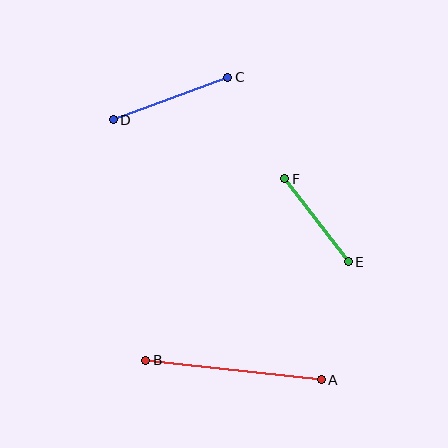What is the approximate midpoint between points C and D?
The midpoint is at approximately (170, 99) pixels.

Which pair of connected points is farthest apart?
Points A and B are farthest apart.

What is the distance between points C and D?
The distance is approximately 122 pixels.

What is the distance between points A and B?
The distance is approximately 177 pixels.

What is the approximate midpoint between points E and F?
The midpoint is at approximately (317, 220) pixels.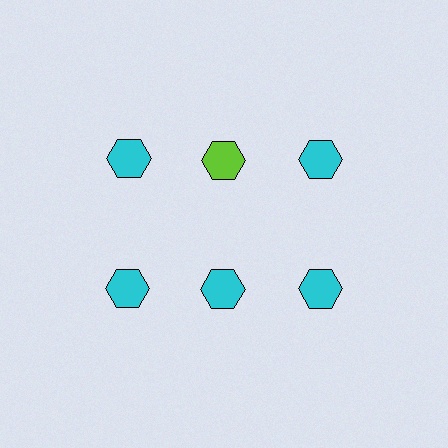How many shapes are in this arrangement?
There are 6 shapes arranged in a grid pattern.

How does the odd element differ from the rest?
It has a different color: lime instead of cyan.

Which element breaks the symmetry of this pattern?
The lime hexagon in the top row, second from left column breaks the symmetry. All other shapes are cyan hexagons.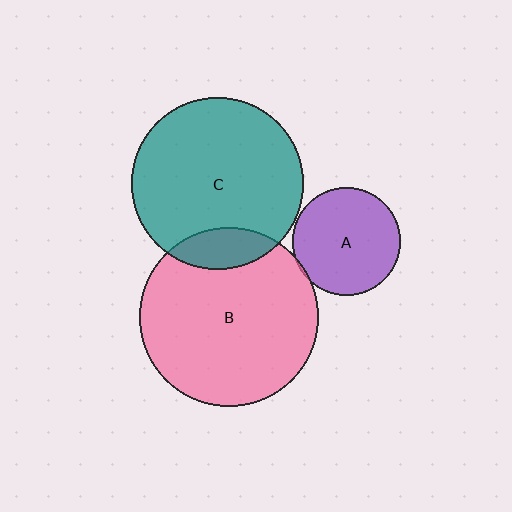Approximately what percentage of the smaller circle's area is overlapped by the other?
Approximately 5%.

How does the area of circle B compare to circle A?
Approximately 2.7 times.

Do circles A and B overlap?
Yes.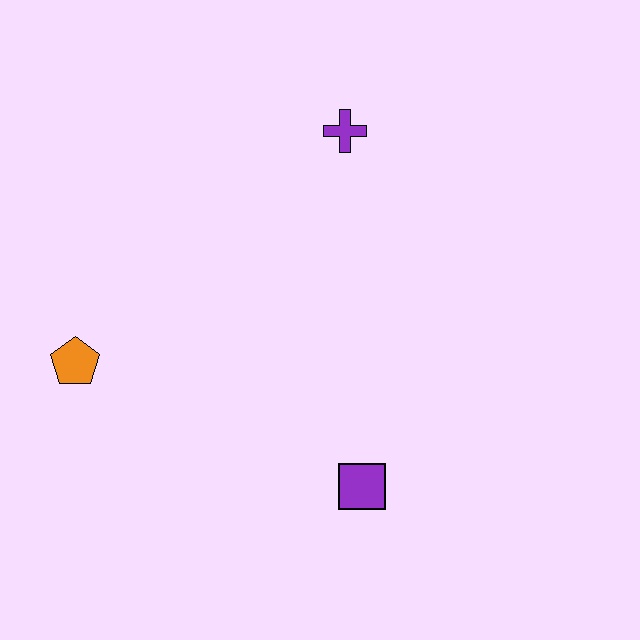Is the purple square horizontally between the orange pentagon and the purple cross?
No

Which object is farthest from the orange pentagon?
The purple cross is farthest from the orange pentagon.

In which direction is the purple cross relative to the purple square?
The purple cross is above the purple square.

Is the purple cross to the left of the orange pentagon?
No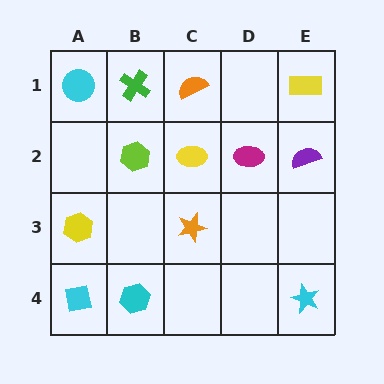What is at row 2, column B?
A lime hexagon.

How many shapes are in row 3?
2 shapes.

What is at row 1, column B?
A green cross.